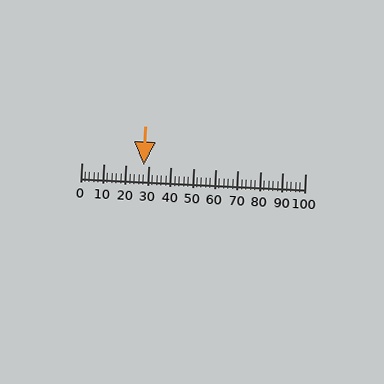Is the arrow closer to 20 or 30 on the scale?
The arrow is closer to 30.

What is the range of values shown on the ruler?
The ruler shows values from 0 to 100.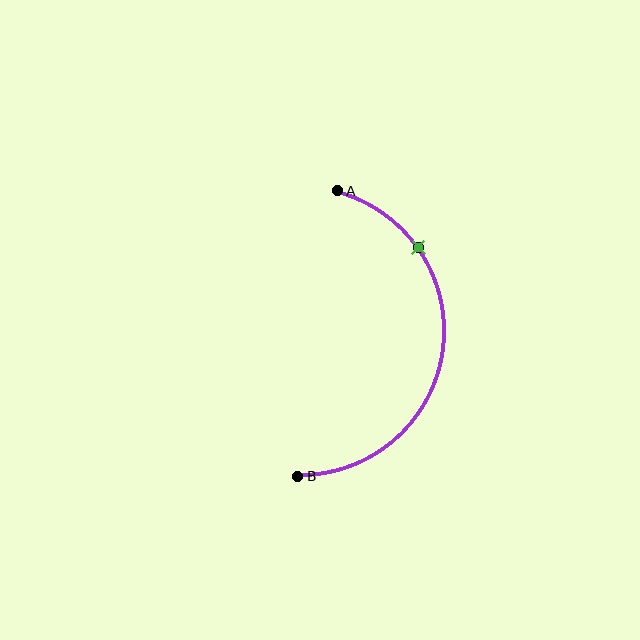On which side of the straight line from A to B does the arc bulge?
The arc bulges to the right of the straight line connecting A and B.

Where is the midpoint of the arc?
The arc midpoint is the point on the curve farthest from the straight line joining A and B. It sits to the right of that line.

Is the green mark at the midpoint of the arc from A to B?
No. The green mark lies on the arc but is closer to endpoint A. The arc midpoint would be at the point on the curve equidistant along the arc from both A and B.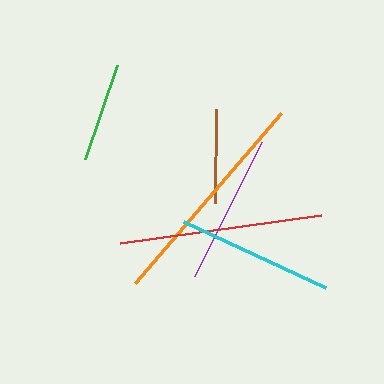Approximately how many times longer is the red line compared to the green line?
The red line is approximately 2.1 times the length of the green line.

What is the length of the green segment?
The green segment is approximately 99 pixels long.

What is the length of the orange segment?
The orange segment is approximately 224 pixels long.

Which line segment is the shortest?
The brown line is the shortest at approximately 94 pixels.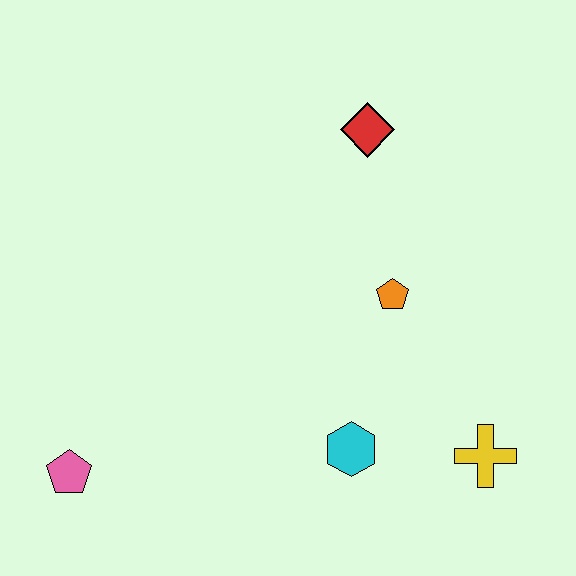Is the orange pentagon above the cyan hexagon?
Yes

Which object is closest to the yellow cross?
The cyan hexagon is closest to the yellow cross.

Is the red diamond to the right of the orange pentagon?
No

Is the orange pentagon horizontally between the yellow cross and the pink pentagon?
Yes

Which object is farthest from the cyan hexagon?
The red diamond is farthest from the cyan hexagon.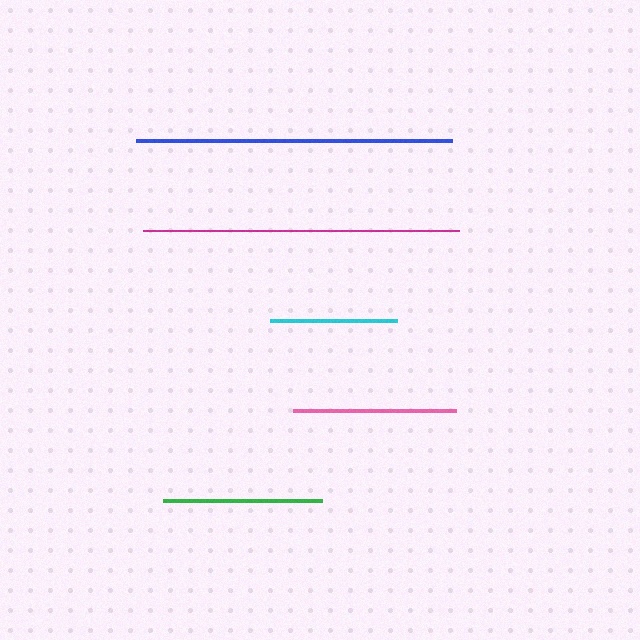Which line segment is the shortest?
The cyan line is the shortest at approximately 126 pixels.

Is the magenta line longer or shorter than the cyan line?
The magenta line is longer than the cyan line.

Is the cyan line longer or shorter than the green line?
The green line is longer than the cyan line.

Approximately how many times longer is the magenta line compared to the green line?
The magenta line is approximately 2.0 times the length of the green line.